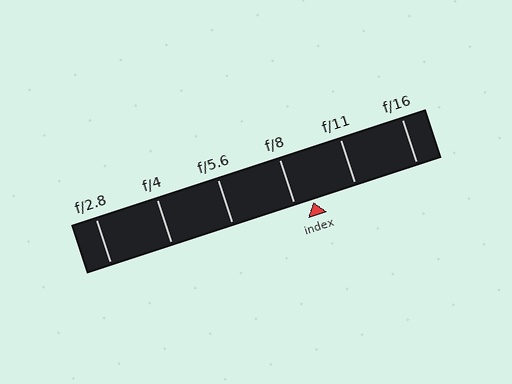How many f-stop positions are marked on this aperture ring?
There are 6 f-stop positions marked.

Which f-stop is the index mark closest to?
The index mark is closest to f/8.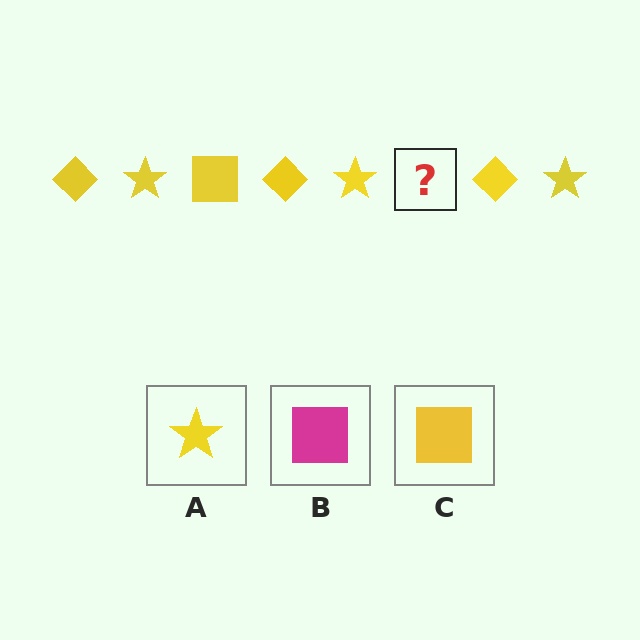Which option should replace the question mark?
Option C.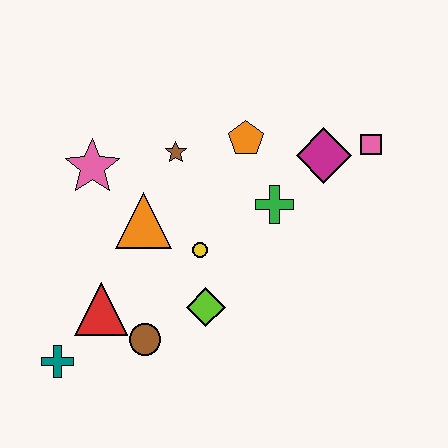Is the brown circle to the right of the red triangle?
Yes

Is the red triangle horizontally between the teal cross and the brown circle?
Yes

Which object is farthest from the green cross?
The teal cross is farthest from the green cross.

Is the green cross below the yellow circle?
No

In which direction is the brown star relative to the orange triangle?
The brown star is above the orange triangle.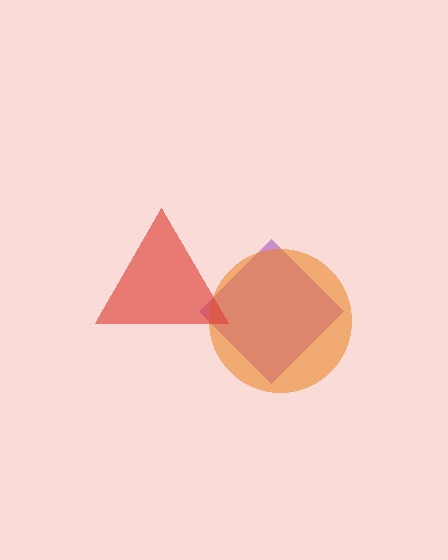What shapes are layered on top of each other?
The layered shapes are: a purple diamond, an orange circle, a red triangle.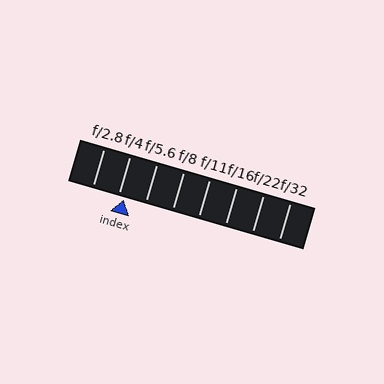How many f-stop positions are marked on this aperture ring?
There are 8 f-stop positions marked.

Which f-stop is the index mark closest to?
The index mark is closest to f/4.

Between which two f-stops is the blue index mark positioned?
The index mark is between f/4 and f/5.6.